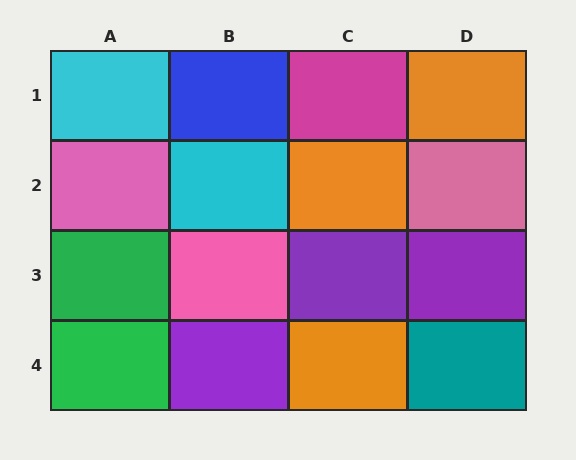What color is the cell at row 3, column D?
Purple.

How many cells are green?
2 cells are green.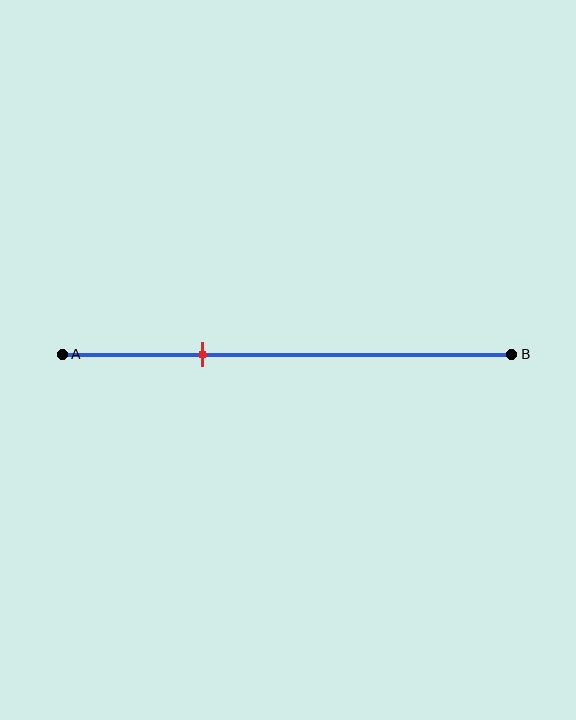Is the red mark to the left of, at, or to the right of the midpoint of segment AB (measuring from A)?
The red mark is to the left of the midpoint of segment AB.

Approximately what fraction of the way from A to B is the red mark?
The red mark is approximately 30% of the way from A to B.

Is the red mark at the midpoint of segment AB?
No, the mark is at about 30% from A, not at the 50% midpoint.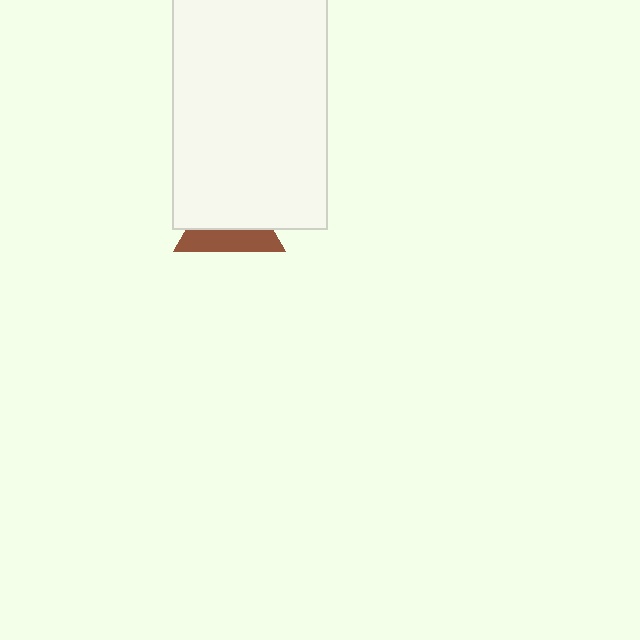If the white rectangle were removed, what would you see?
You would see the complete brown triangle.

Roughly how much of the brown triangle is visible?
A small part of it is visible (roughly 40%).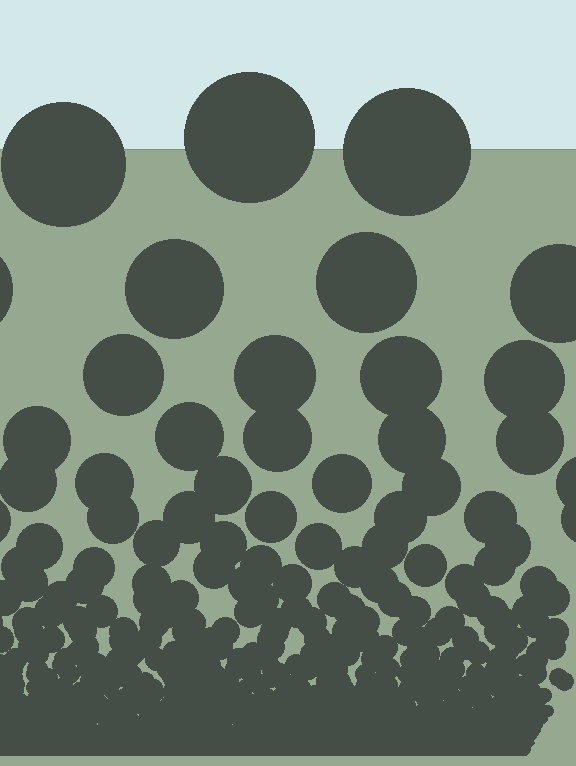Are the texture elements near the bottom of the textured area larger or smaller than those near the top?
Smaller. The gradient is inverted — elements near the bottom are smaller and denser.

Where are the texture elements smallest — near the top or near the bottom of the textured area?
Near the bottom.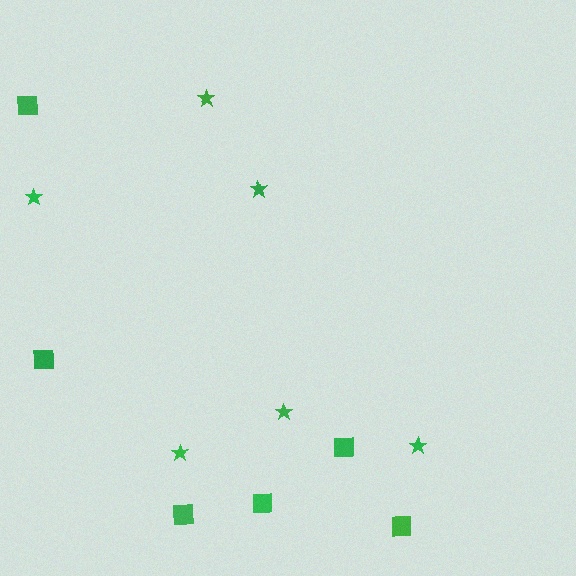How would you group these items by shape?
There are 2 groups: one group of squares (6) and one group of stars (6).